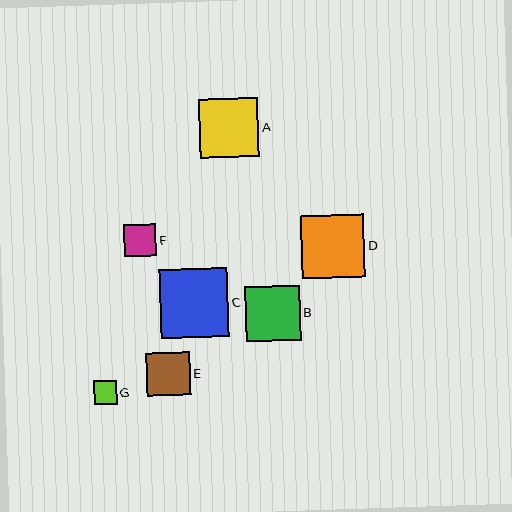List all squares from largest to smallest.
From largest to smallest: C, D, A, B, E, F, G.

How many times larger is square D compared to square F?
Square D is approximately 1.9 times the size of square F.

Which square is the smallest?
Square G is the smallest with a size of approximately 23 pixels.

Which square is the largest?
Square C is the largest with a size of approximately 68 pixels.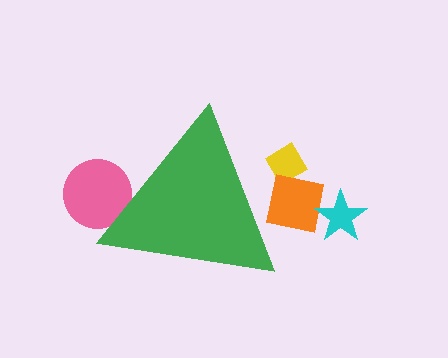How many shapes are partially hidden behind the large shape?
3 shapes are partially hidden.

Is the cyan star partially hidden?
No, the cyan star is fully visible.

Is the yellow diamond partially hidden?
Yes, the yellow diamond is partially hidden behind the green triangle.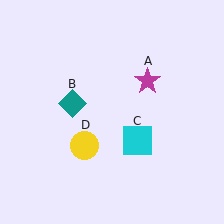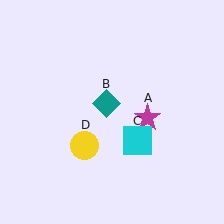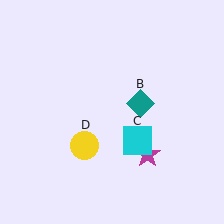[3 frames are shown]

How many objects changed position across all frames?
2 objects changed position: magenta star (object A), teal diamond (object B).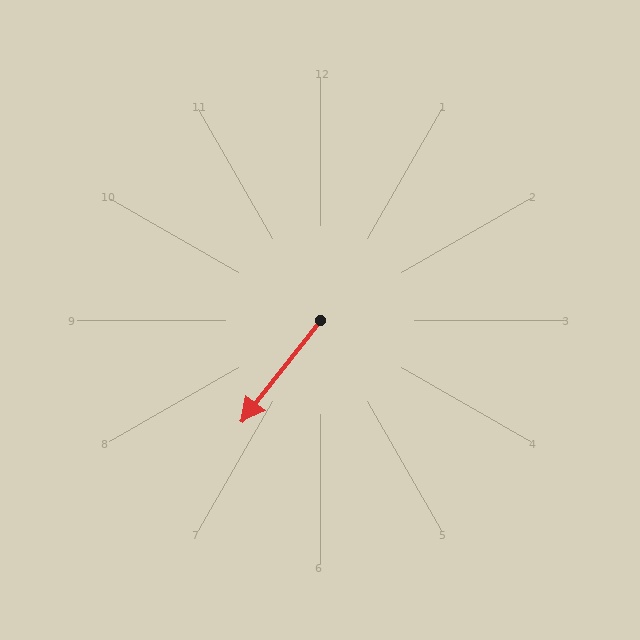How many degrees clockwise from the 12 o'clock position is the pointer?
Approximately 218 degrees.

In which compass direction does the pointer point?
Southwest.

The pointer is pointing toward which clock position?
Roughly 7 o'clock.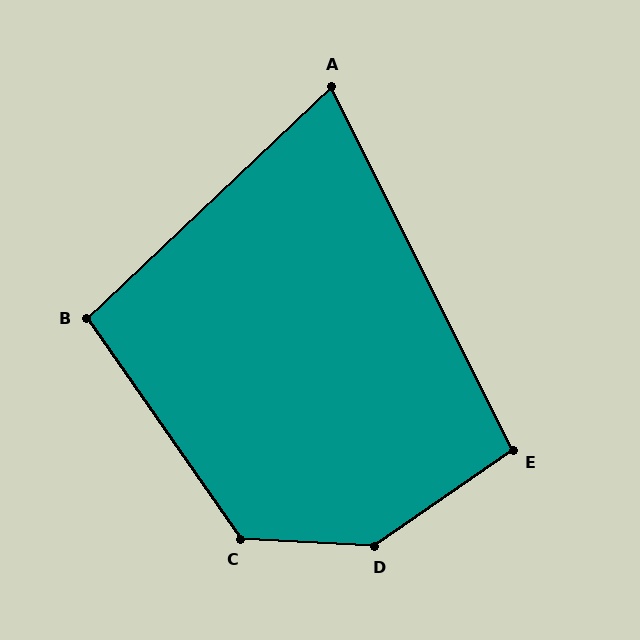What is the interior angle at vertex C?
Approximately 128 degrees (obtuse).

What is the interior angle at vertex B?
Approximately 99 degrees (obtuse).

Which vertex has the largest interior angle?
D, at approximately 142 degrees.